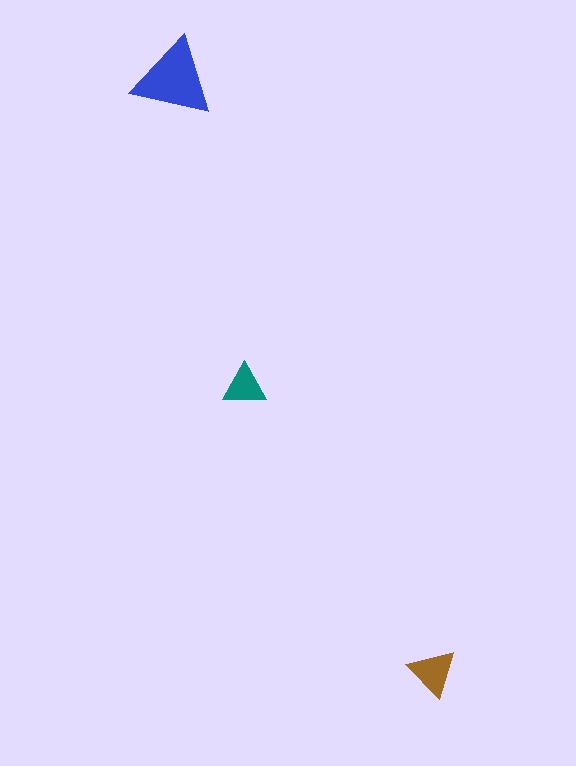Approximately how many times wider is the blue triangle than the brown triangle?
About 1.5 times wider.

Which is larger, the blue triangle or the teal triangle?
The blue one.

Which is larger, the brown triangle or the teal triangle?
The brown one.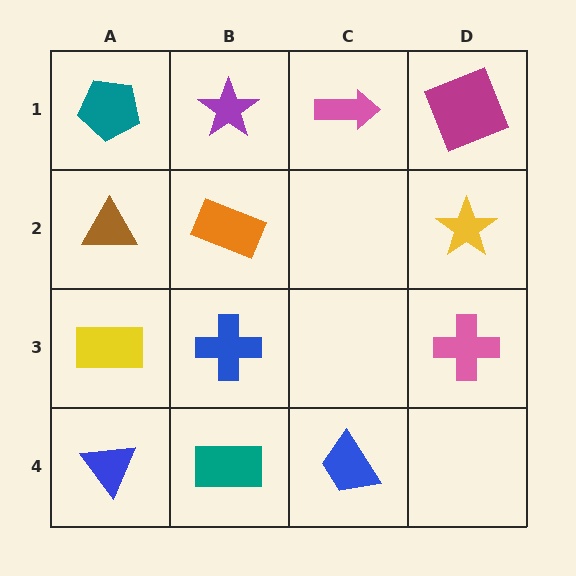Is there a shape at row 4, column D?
No, that cell is empty.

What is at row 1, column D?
A magenta square.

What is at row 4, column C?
A blue trapezoid.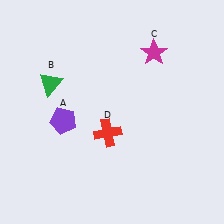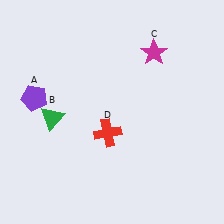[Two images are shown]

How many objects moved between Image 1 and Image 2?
2 objects moved between the two images.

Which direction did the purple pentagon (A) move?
The purple pentagon (A) moved left.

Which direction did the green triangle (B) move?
The green triangle (B) moved down.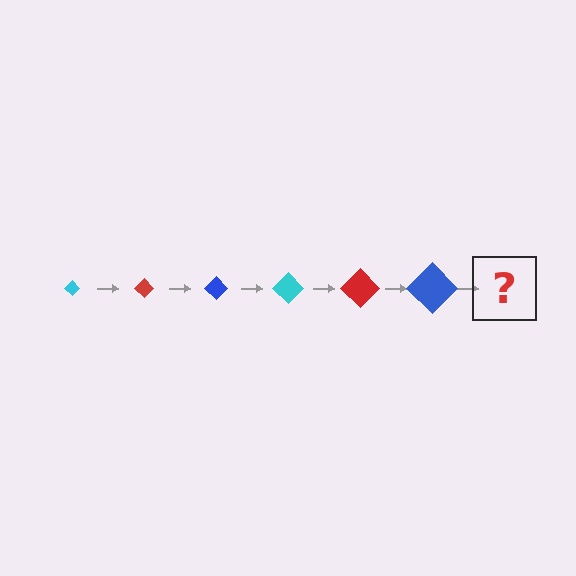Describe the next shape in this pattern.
It should be a cyan diamond, larger than the previous one.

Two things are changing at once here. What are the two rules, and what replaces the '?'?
The two rules are that the diamond grows larger each step and the color cycles through cyan, red, and blue. The '?' should be a cyan diamond, larger than the previous one.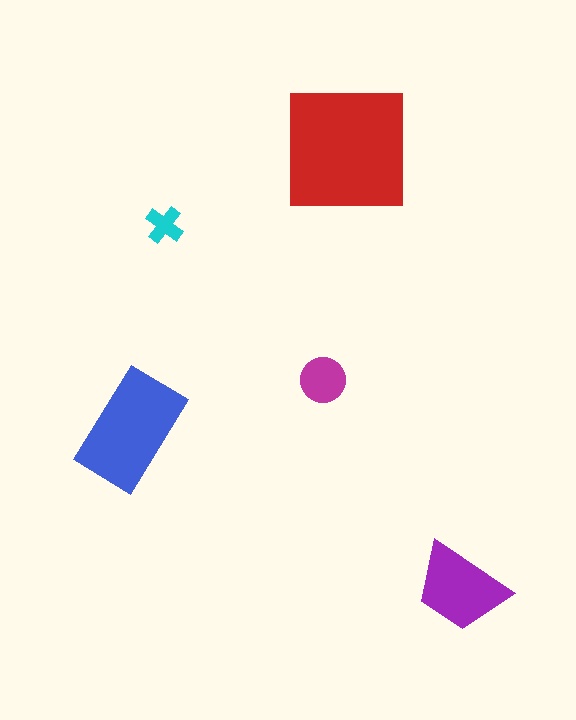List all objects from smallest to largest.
The cyan cross, the magenta circle, the purple trapezoid, the blue rectangle, the red square.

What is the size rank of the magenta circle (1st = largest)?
4th.